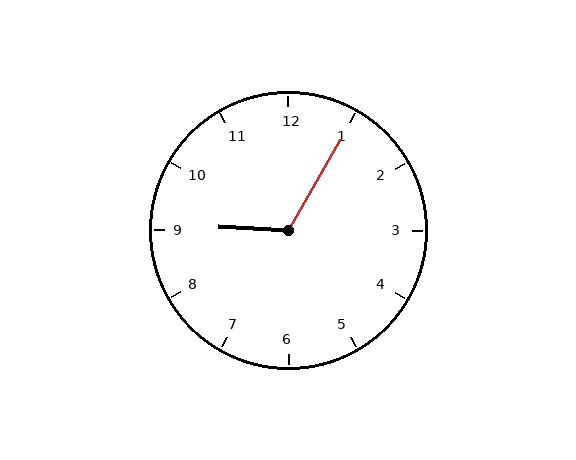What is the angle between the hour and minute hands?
Approximately 118 degrees.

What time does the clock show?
9:05.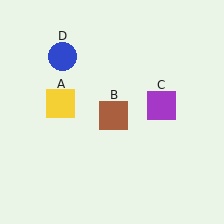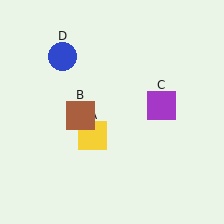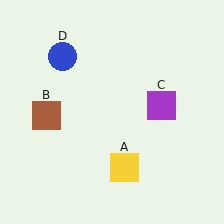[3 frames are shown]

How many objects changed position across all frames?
2 objects changed position: yellow square (object A), brown square (object B).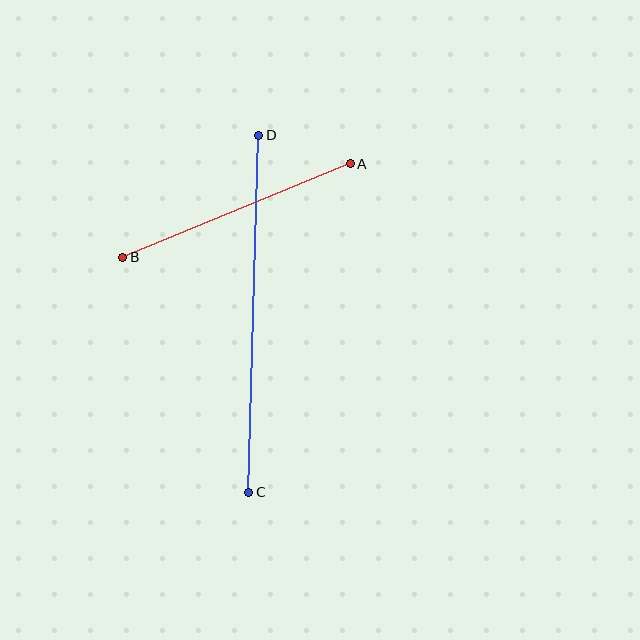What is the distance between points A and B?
The distance is approximately 246 pixels.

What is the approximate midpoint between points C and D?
The midpoint is at approximately (254, 314) pixels.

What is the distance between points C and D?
The distance is approximately 357 pixels.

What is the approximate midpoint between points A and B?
The midpoint is at approximately (236, 210) pixels.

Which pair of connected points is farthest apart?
Points C and D are farthest apart.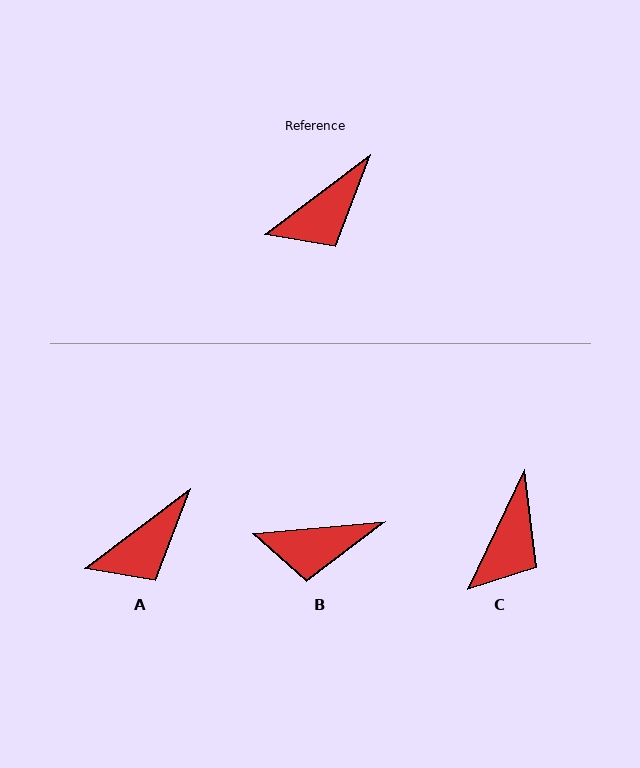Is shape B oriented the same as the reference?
No, it is off by about 32 degrees.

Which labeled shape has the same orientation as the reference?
A.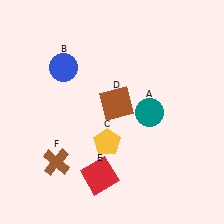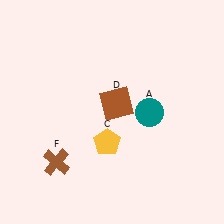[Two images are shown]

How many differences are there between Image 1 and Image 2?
There are 2 differences between the two images.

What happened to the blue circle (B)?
The blue circle (B) was removed in Image 2. It was in the top-left area of Image 1.